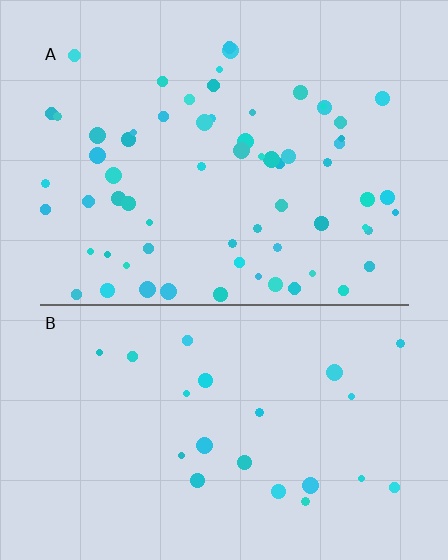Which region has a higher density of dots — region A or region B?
A (the top).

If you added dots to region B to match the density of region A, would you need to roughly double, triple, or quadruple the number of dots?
Approximately triple.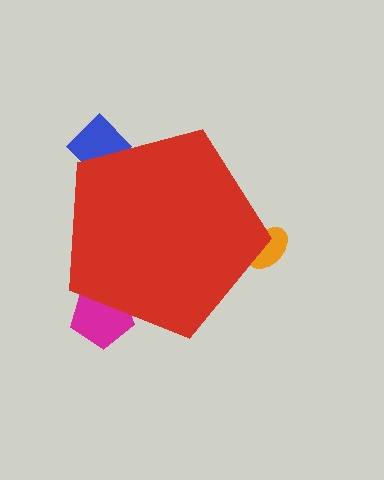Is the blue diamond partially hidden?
Yes, the blue diamond is partially hidden behind the red pentagon.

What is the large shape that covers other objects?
A red pentagon.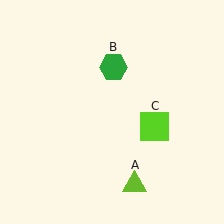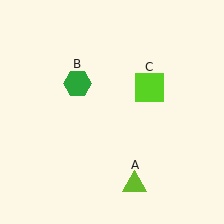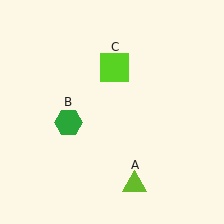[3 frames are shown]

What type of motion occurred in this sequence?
The green hexagon (object B), lime square (object C) rotated counterclockwise around the center of the scene.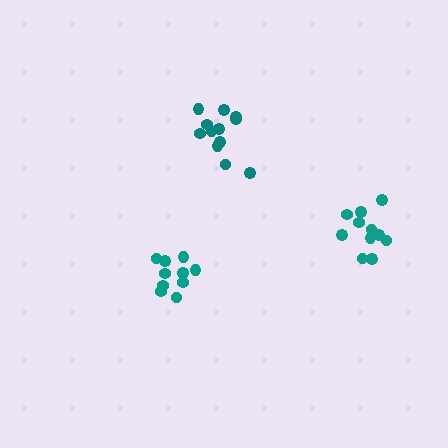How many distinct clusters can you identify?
There are 3 distinct clusters.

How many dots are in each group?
Group 1: 11 dots, Group 2: 12 dots, Group 3: 11 dots (34 total).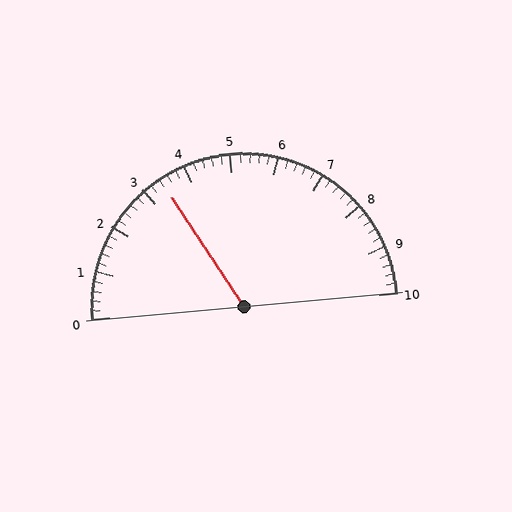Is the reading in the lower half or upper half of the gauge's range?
The reading is in the lower half of the range (0 to 10).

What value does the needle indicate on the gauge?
The needle indicates approximately 3.4.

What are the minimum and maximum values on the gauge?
The gauge ranges from 0 to 10.